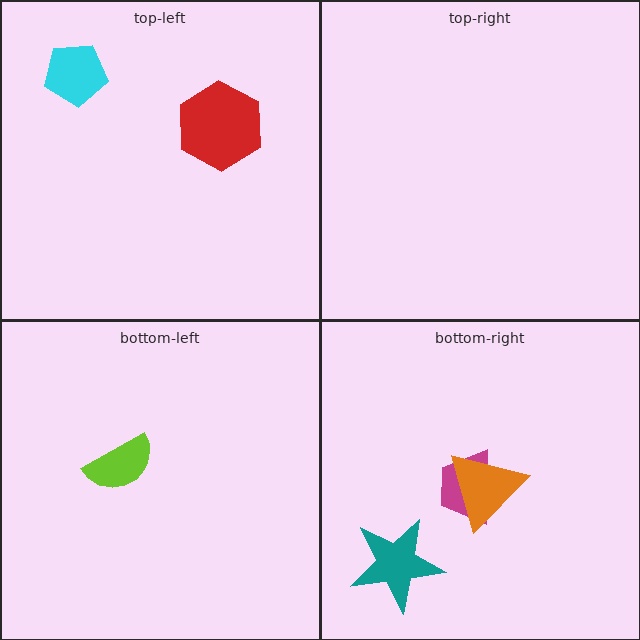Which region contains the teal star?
The bottom-right region.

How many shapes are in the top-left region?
2.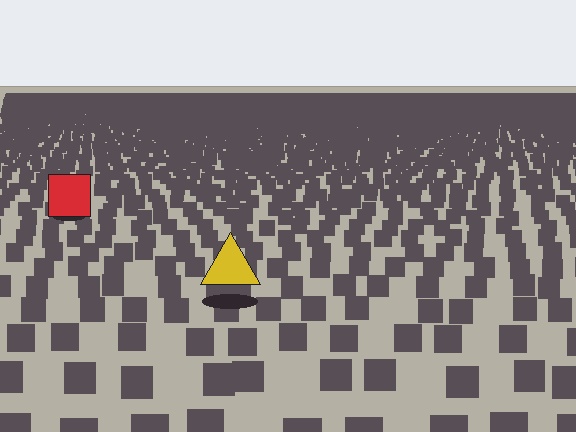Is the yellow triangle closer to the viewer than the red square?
Yes. The yellow triangle is closer — you can tell from the texture gradient: the ground texture is coarser near it.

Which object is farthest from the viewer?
The red square is farthest from the viewer. It appears smaller and the ground texture around it is denser.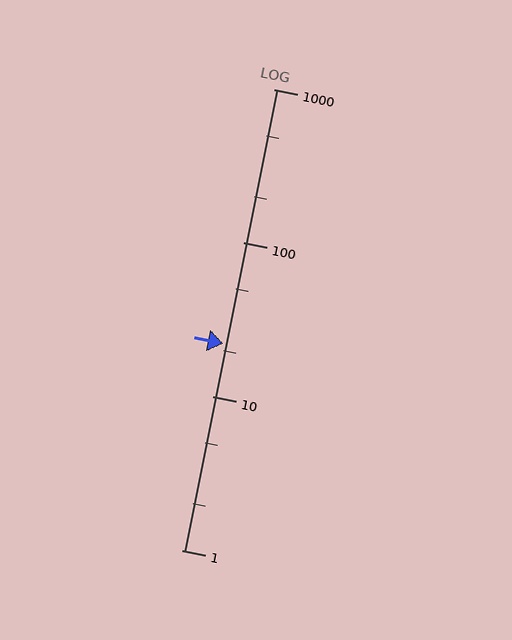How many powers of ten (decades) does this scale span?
The scale spans 3 decades, from 1 to 1000.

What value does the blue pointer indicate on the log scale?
The pointer indicates approximately 22.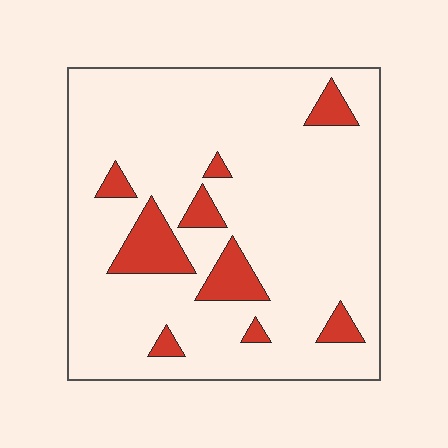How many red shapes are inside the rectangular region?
9.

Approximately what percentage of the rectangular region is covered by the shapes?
Approximately 10%.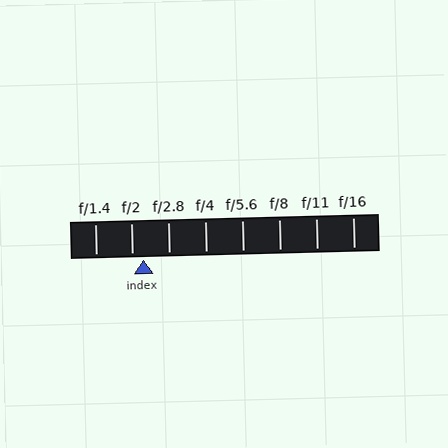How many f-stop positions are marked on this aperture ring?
There are 8 f-stop positions marked.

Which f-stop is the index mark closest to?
The index mark is closest to f/2.